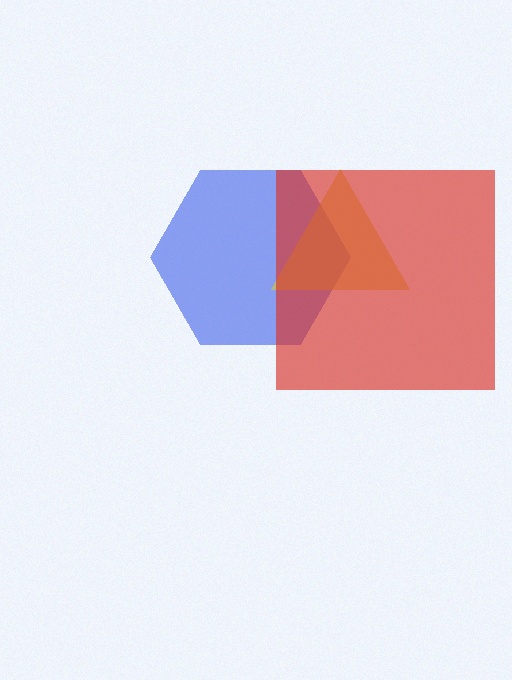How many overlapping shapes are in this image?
There are 3 overlapping shapes in the image.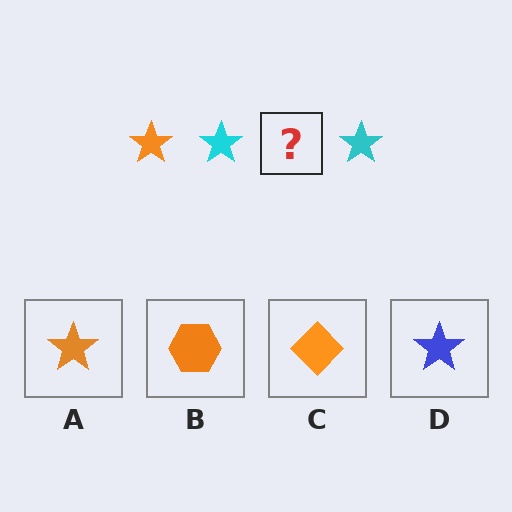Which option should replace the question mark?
Option A.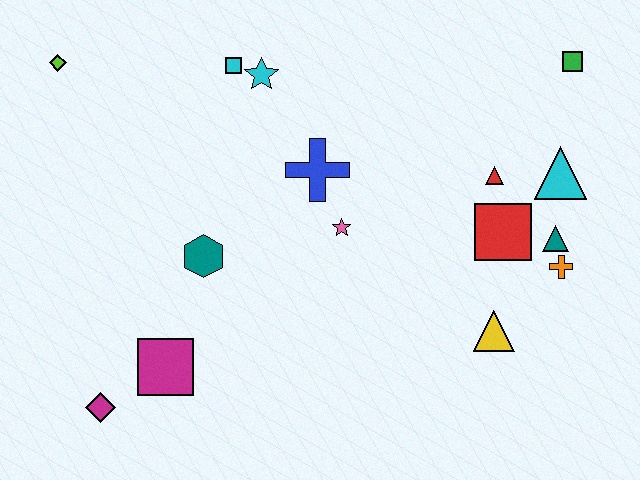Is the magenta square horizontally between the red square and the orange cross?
No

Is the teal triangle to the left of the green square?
Yes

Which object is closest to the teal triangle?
The orange cross is closest to the teal triangle.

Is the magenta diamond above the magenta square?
No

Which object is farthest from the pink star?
The lime diamond is farthest from the pink star.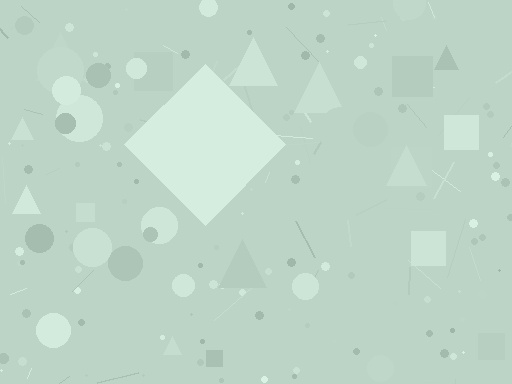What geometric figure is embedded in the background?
A diamond is embedded in the background.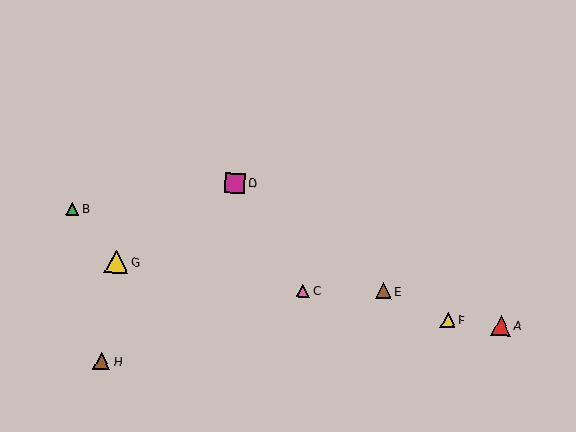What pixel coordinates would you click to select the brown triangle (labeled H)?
Click at (102, 361) to select the brown triangle H.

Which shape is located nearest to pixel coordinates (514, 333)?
The red triangle (labeled A) at (501, 326) is nearest to that location.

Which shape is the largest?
The yellow triangle (labeled G) is the largest.